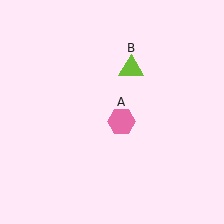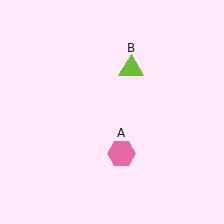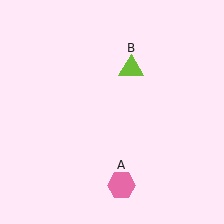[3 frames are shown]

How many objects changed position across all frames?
1 object changed position: pink hexagon (object A).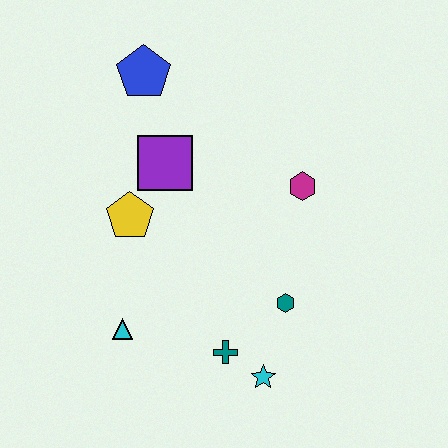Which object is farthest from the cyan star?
The blue pentagon is farthest from the cyan star.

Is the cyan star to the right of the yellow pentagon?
Yes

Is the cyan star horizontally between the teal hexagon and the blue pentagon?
Yes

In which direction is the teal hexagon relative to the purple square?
The teal hexagon is below the purple square.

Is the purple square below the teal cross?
No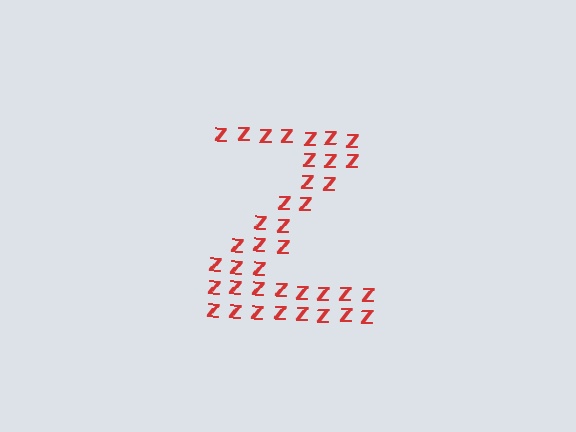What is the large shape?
The large shape is the letter Z.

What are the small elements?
The small elements are letter Z's.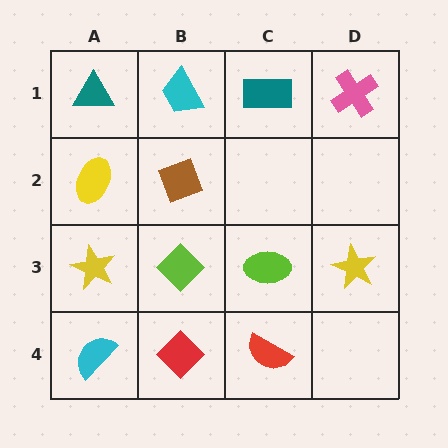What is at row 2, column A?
A yellow ellipse.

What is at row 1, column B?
A cyan trapezoid.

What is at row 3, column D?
A yellow star.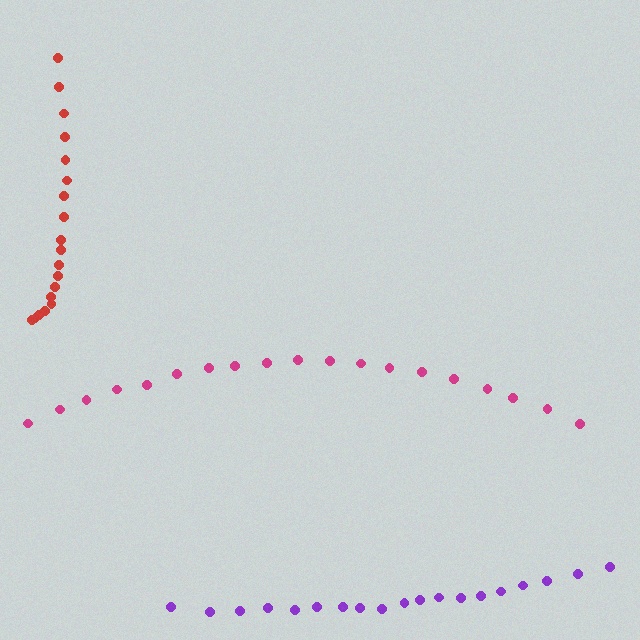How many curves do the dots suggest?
There are 3 distinct paths.